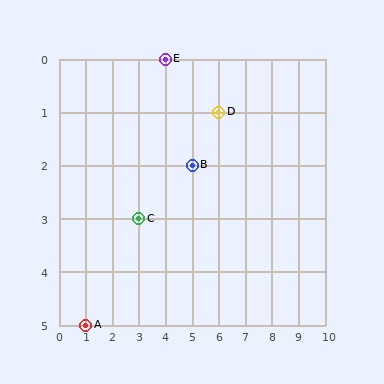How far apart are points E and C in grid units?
Points E and C are 1 column and 3 rows apart (about 3.2 grid units diagonally).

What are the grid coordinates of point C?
Point C is at grid coordinates (3, 3).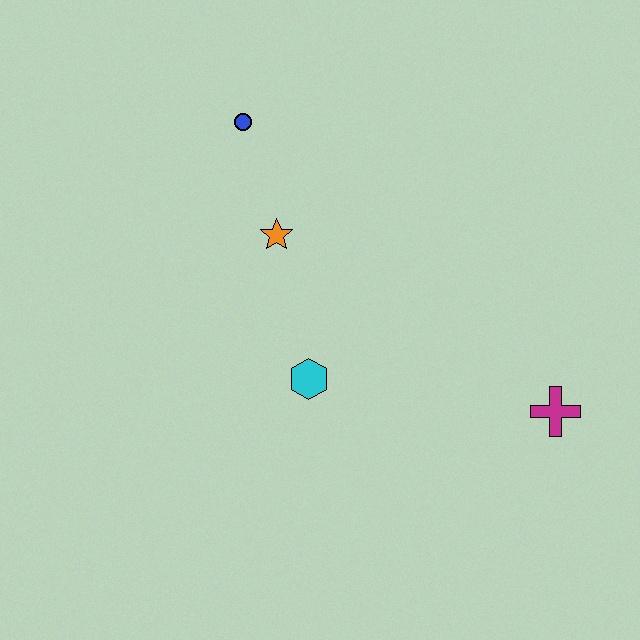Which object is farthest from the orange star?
The magenta cross is farthest from the orange star.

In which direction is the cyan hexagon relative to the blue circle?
The cyan hexagon is below the blue circle.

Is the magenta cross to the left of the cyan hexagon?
No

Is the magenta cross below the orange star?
Yes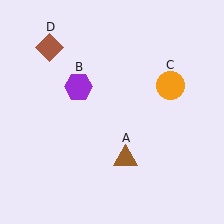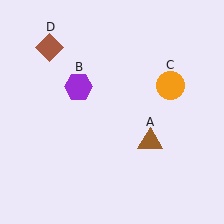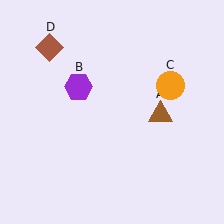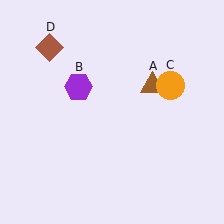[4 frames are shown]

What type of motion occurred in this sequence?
The brown triangle (object A) rotated counterclockwise around the center of the scene.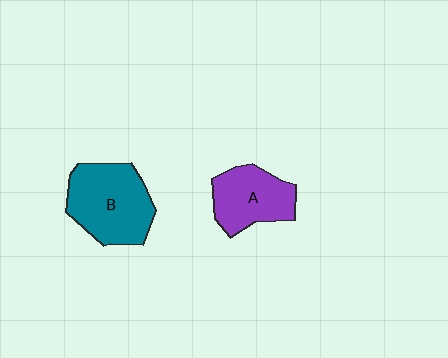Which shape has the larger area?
Shape B (teal).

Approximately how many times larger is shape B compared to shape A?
Approximately 1.4 times.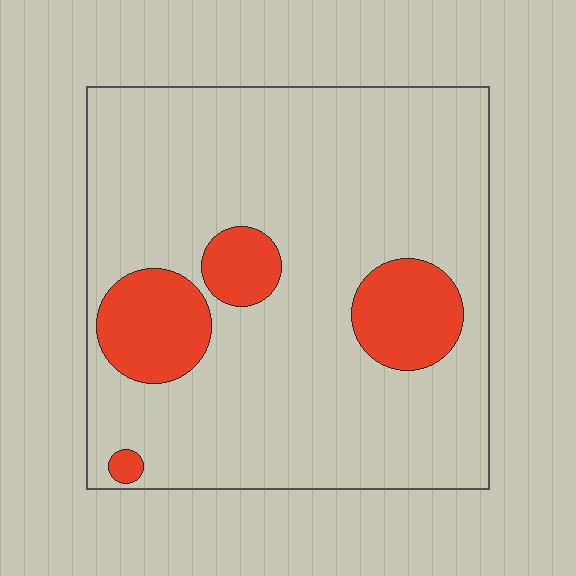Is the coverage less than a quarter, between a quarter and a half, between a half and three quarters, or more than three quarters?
Less than a quarter.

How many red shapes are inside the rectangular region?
4.